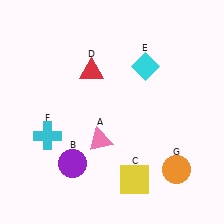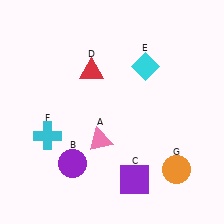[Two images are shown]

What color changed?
The square (C) changed from yellow in Image 1 to purple in Image 2.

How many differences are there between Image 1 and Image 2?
There is 1 difference between the two images.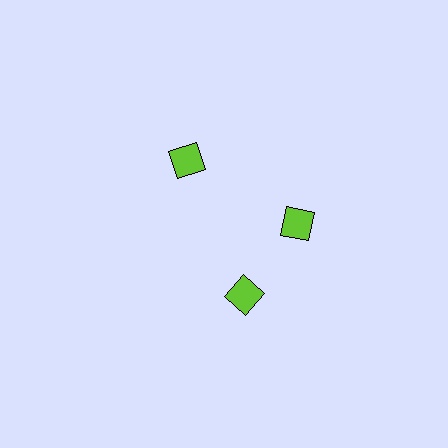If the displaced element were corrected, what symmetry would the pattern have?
It would have 3-fold rotational symmetry — the pattern would map onto itself every 120 degrees.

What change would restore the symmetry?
The symmetry would be restored by rotating it back into even spacing with its neighbors so that all 3 diamonds sit at equal angles and equal distance from the center.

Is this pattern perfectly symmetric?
No. The 3 lime diamonds are arranged in a ring, but one element near the 7 o'clock position is rotated out of alignment along the ring, breaking the 3-fold rotational symmetry.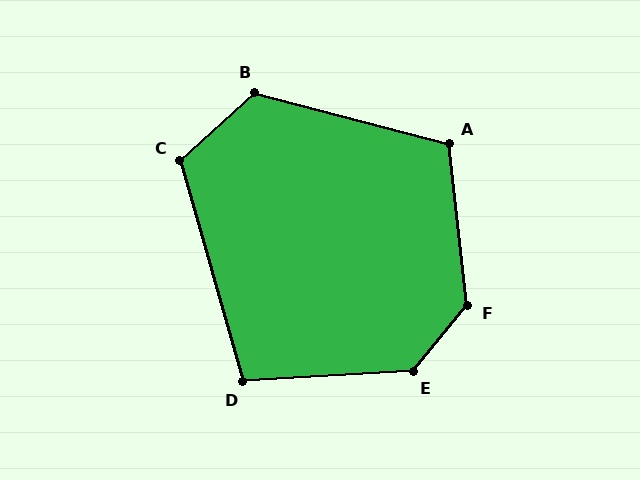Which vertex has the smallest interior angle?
D, at approximately 102 degrees.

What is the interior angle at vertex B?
Approximately 123 degrees (obtuse).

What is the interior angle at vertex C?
Approximately 116 degrees (obtuse).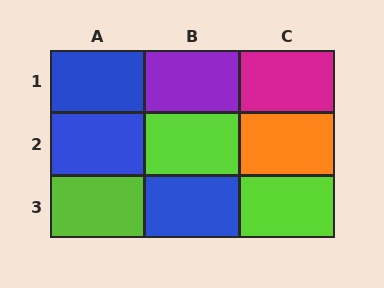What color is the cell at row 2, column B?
Lime.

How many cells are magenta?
1 cell is magenta.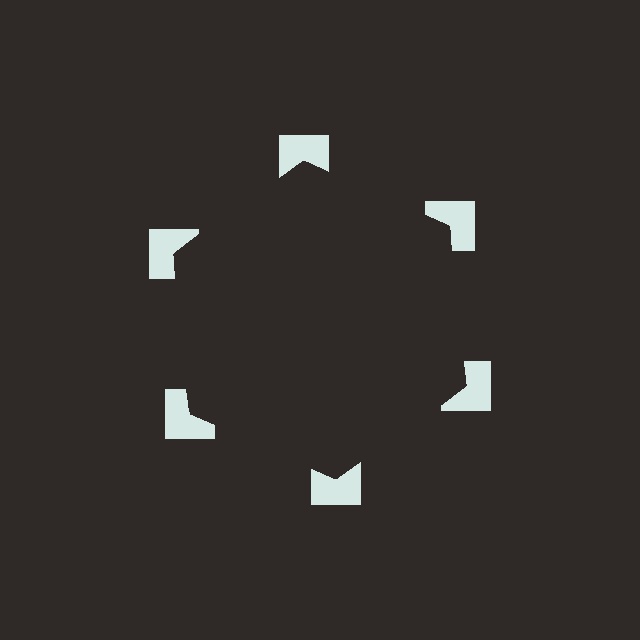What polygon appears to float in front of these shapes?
An illusory hexagon — its edges are inferred from the aligned wedge cuts in the notched squares, not physically drawn.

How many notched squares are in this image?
There are 6 — one at each vertex of the illusory hexagon.